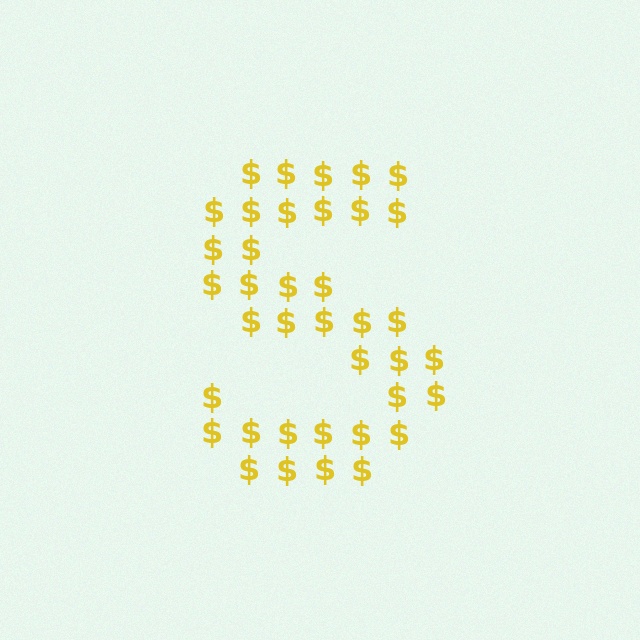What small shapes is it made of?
It is made of small dollar signs.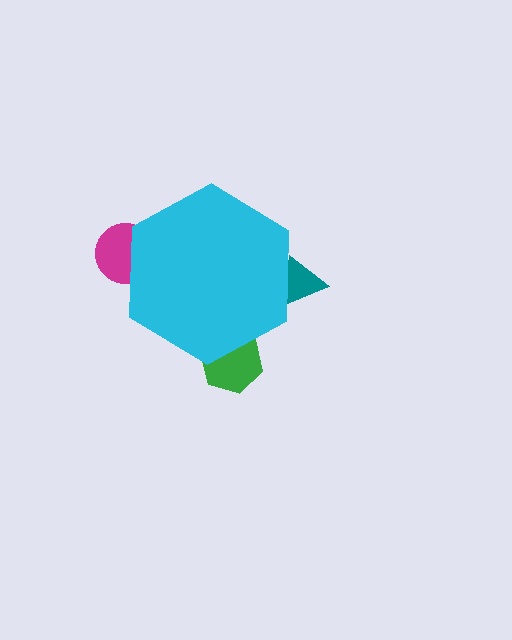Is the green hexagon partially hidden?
Yes, the green hexagon is partially hidden behind the cyan hexagon.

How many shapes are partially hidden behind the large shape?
3 shapes are partially hidden.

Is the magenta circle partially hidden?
Yes, the magenta circle is partially hidden behind the cyan hexagon.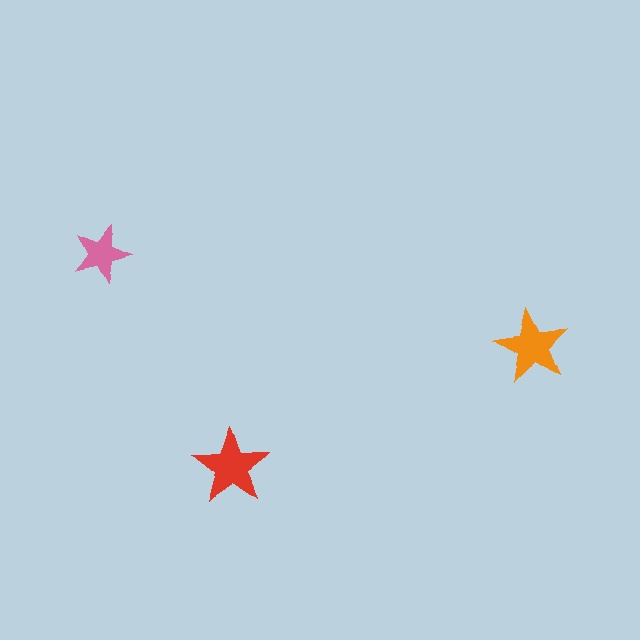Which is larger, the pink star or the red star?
The red one.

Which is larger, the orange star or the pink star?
The orange one.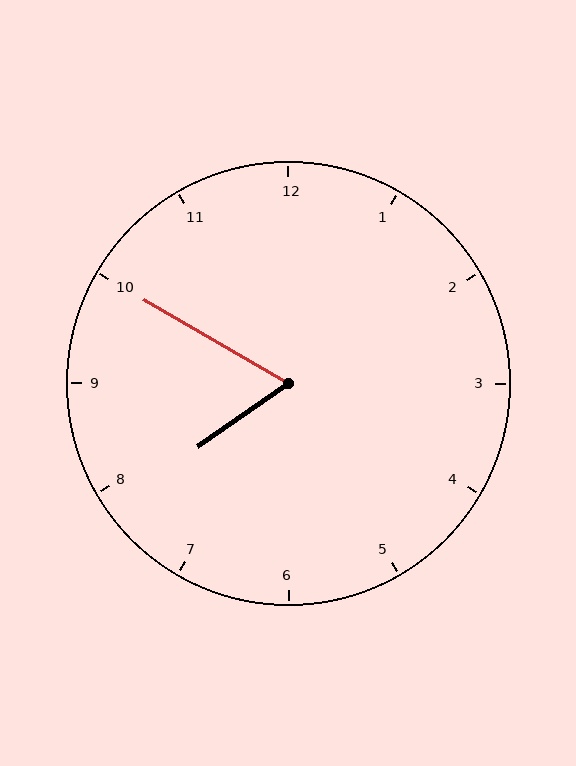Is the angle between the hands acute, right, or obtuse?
It is acute.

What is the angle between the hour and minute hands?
Approximately 65 degrees.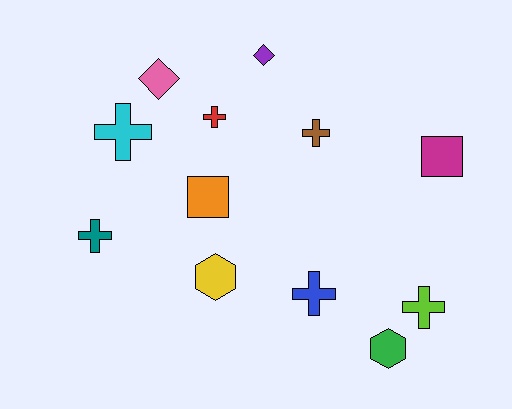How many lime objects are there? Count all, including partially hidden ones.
There is 1 lime object.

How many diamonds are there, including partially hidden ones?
There are 2 diamonds.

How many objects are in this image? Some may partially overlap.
There are 12 objects.